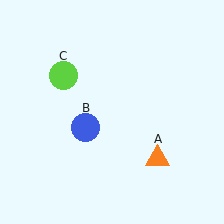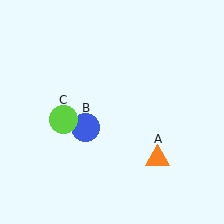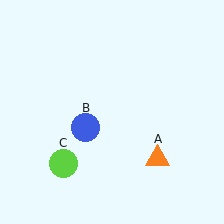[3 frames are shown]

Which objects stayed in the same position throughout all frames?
Orange triangle (object A) and blue circle (object B) remained stationary.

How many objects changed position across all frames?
1 object changed position: lime circle (object C).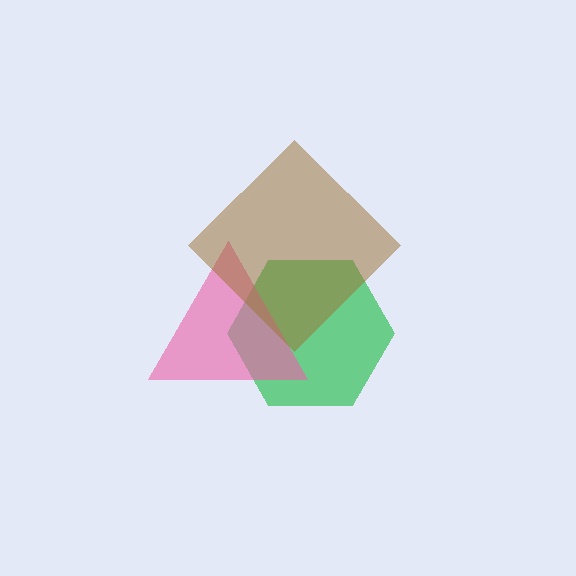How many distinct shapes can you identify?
There are 3 distinct shapes: a green hexagon, a pink triangle, a brown diamond.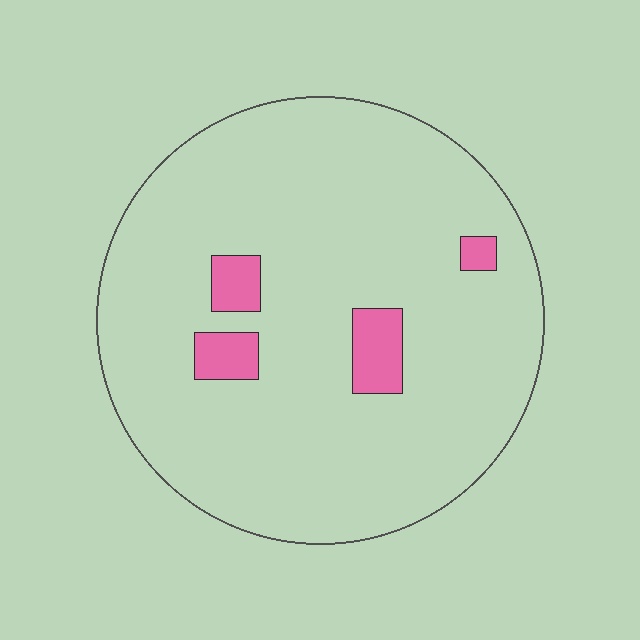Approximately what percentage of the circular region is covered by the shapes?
Approximately 5%.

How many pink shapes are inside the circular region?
4.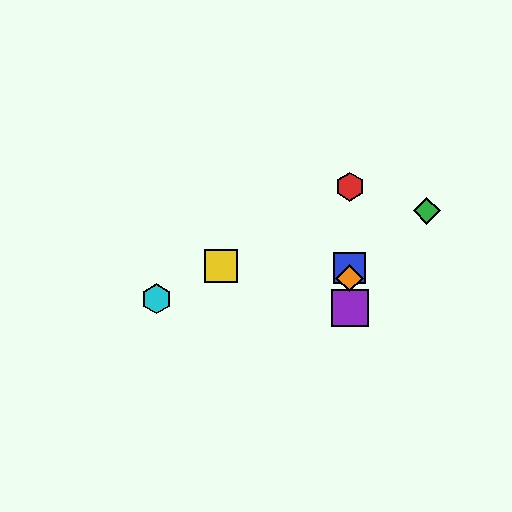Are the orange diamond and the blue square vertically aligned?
Yes, both are at x≈350.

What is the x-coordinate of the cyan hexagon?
The cyan hexagon is at x≈156.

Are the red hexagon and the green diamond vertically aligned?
No, the red hexagon is at x≈349 and the green diamond is at x≈427.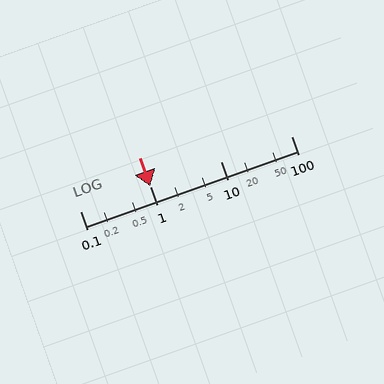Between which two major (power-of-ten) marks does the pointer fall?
The pointer is between 1 and 10.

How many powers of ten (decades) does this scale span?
The scale spans 3 decades, from 0.1 to 100.